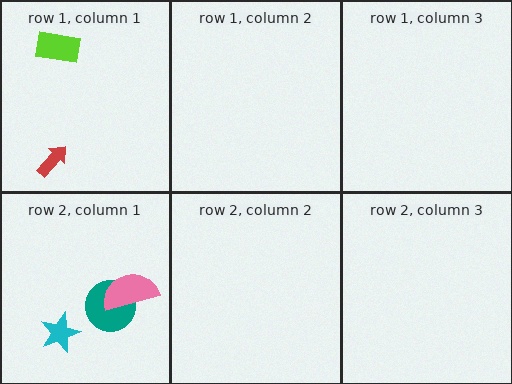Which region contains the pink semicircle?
The row 2, column 1 region.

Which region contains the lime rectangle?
The row 1, column 1 region.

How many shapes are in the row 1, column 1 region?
2.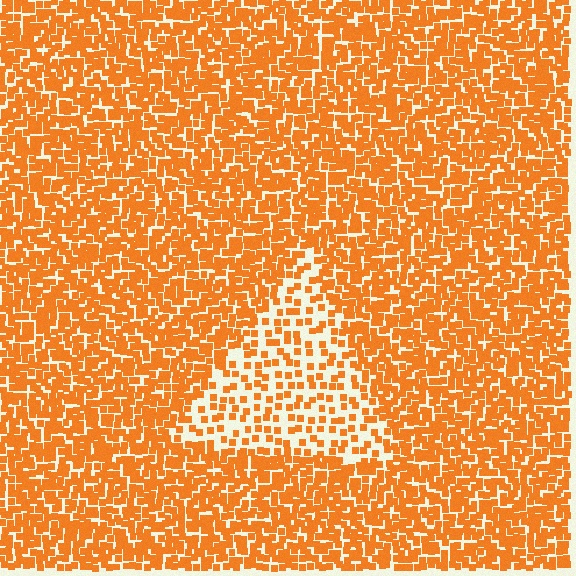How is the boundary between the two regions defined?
The boundary is defined by a change in element density (approximately 2.3x ratio). All elements are the same color, size, and shape.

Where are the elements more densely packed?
The elements are more densely packed outside the triangle boundary.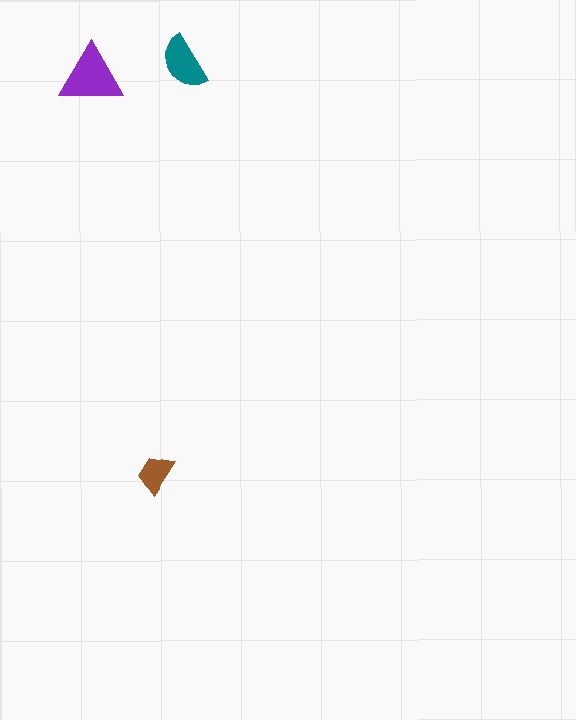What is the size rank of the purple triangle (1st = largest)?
1st.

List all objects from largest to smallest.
The purple triangle, the teal semicircle, the brown trapezoid.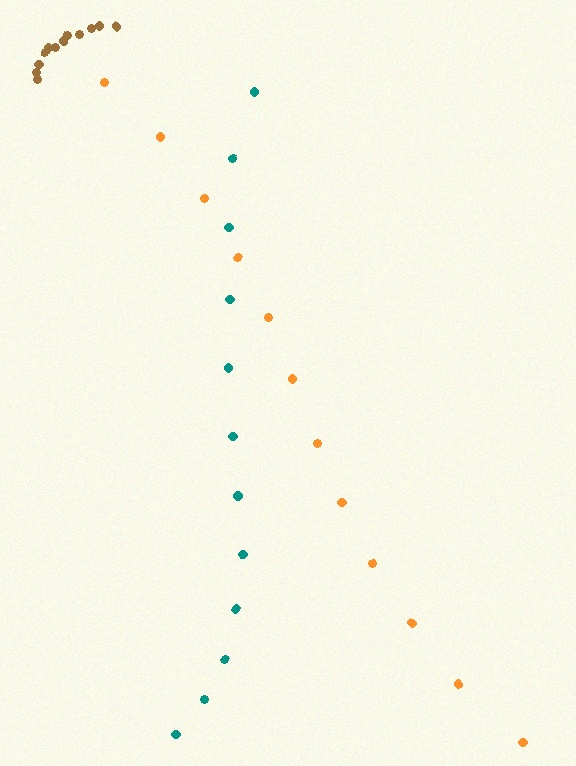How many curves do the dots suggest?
There are 3 distinct paths.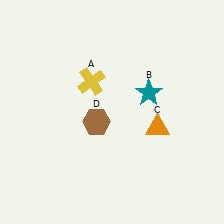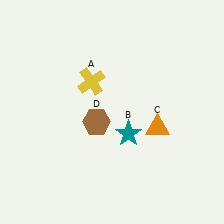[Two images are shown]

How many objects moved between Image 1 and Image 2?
1 object moved between the two images.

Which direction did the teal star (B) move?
The teal star (B) moved down.